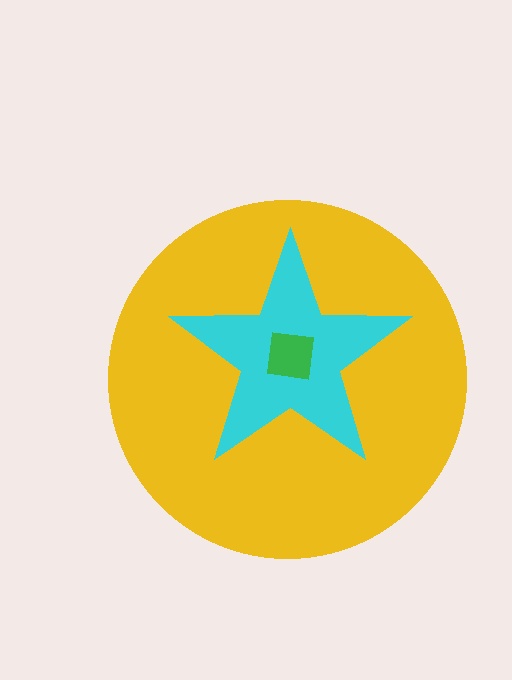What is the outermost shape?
The yellow circle.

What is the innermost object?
The green square.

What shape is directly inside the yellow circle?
The cyan star.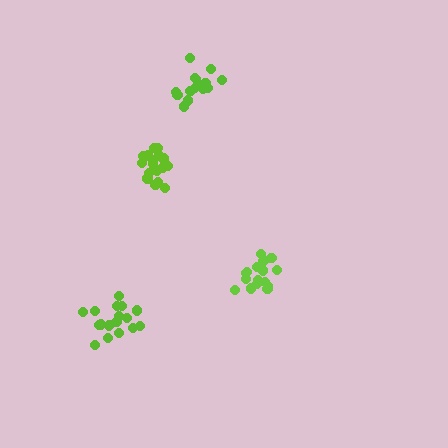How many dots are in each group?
Group 1: 17 dots, Group 2: 16 dots, Group 3: 17 dots, Group 4: 19 dots (69 total).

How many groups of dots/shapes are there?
There are 4 groups.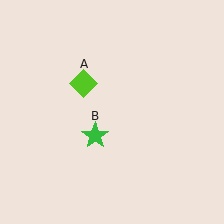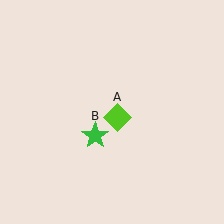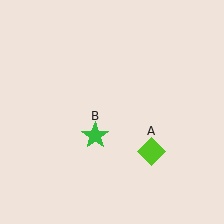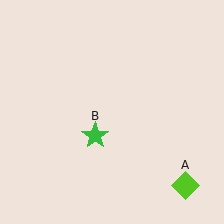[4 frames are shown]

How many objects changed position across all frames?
1 object changed position: lime diamond (object A).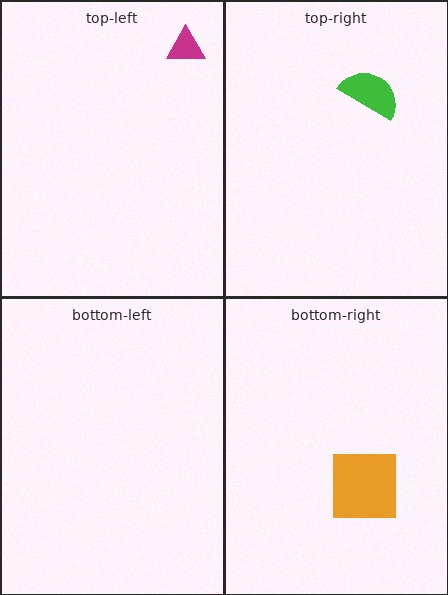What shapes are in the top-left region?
The magenta triangle.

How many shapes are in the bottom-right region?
1.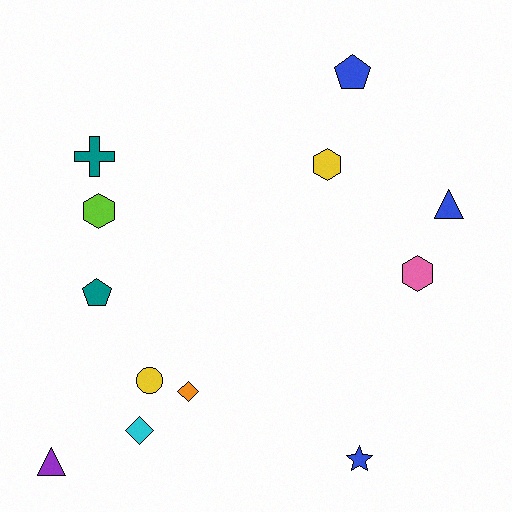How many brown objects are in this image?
There are no brown objects.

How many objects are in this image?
There are 12 objects.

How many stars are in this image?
There is 1 star.